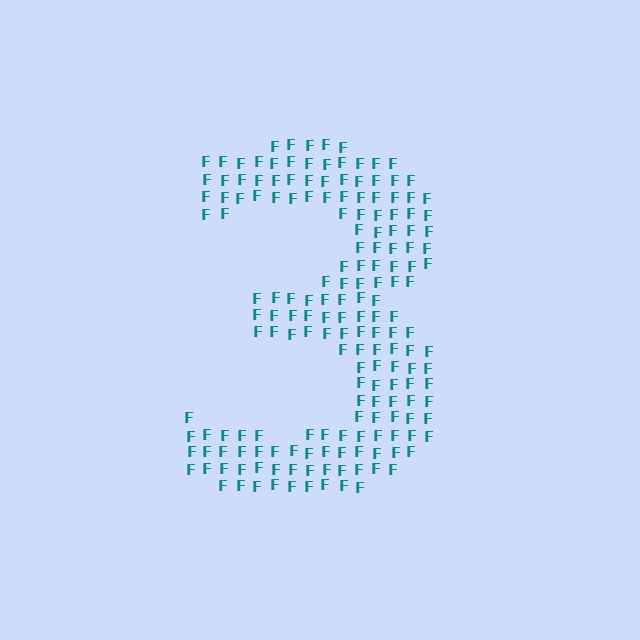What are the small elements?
The small elements are letter F's.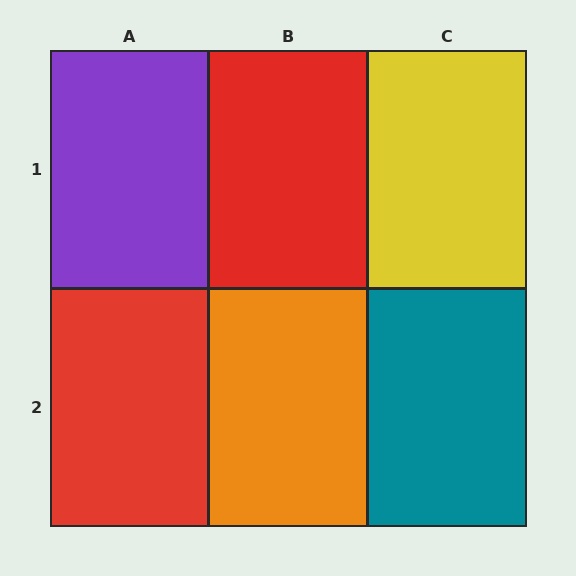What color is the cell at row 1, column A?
Purple.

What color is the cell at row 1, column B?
Red.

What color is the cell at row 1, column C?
Yellow.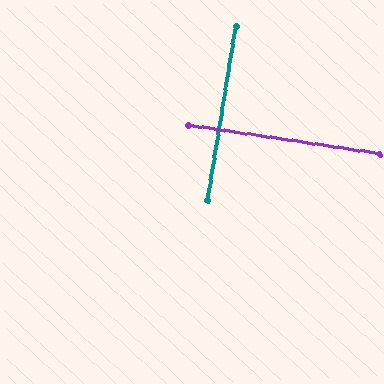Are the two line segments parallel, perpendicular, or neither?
Perpendicular — they meet at approximately 89°.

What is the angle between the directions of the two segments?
Approximately 89 degrees.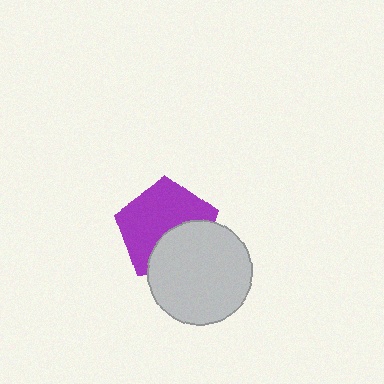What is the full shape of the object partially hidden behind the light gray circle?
The partially hidden object is a purple pentagon.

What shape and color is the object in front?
The object in front is a light gray circle.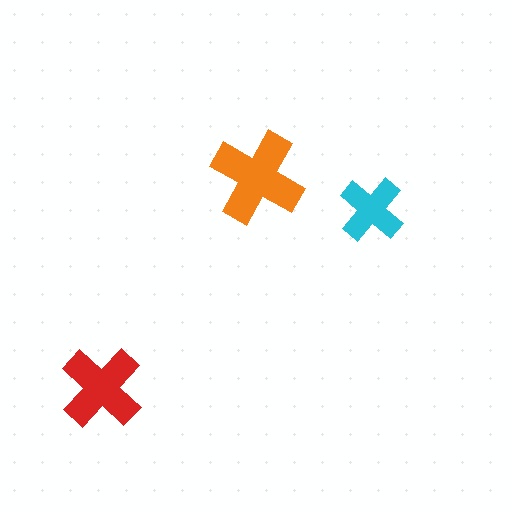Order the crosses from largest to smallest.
the orange one, the red one, the cyan one.